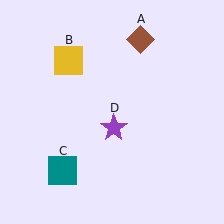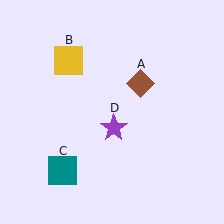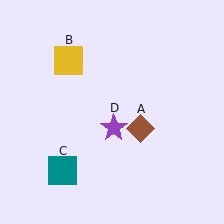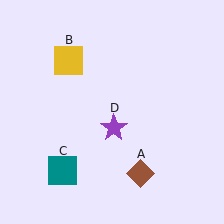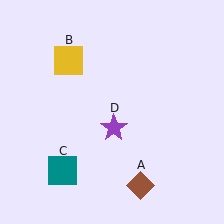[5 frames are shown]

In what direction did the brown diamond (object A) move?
The brown diamond (object A) moved down.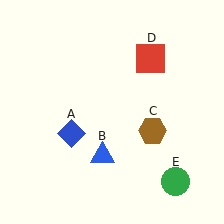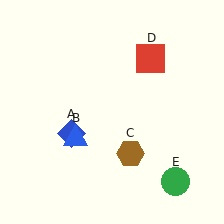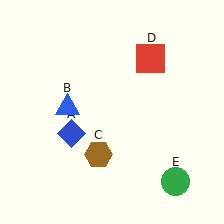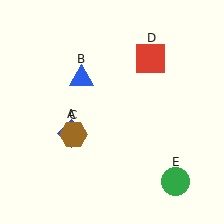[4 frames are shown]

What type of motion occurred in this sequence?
The blue triangle (object B), brown hexagon (object C) rotated clockwise around the center of the scene.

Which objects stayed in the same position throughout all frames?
Blue diamond (object A) and red square (object D) and green circle (object E) remained stationary.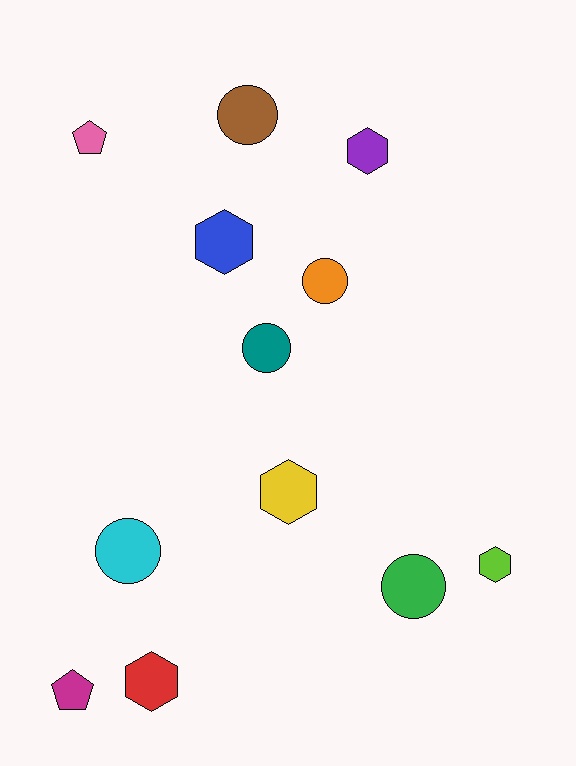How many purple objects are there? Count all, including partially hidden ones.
There is 1 purple object.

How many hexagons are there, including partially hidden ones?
There are 5 hexagons.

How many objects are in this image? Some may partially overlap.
There are 12 objects.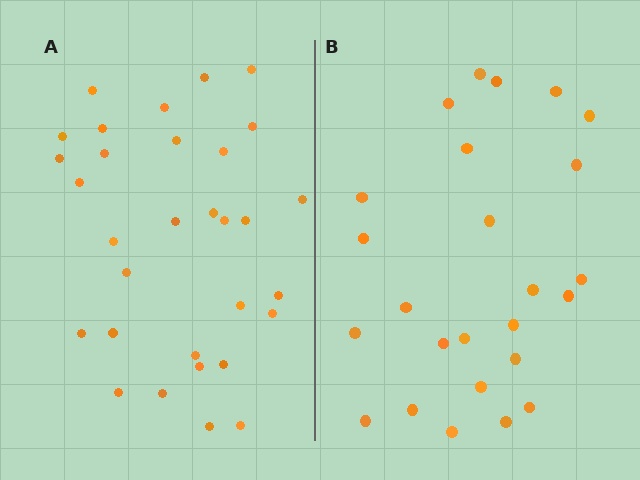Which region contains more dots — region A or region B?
Region A (the left region) has more dots.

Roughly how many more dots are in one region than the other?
Region A has about 6 more dots than region B.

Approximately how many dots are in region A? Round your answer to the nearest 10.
About 30 dots. (The exact count is 31, which rounds to 30.)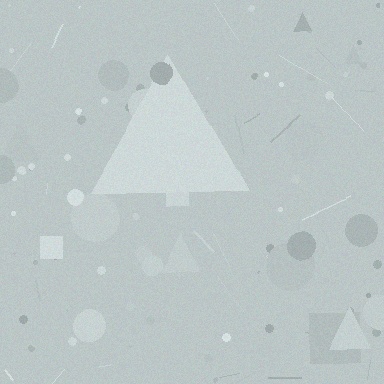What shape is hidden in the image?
A triangle is hidden in the image.